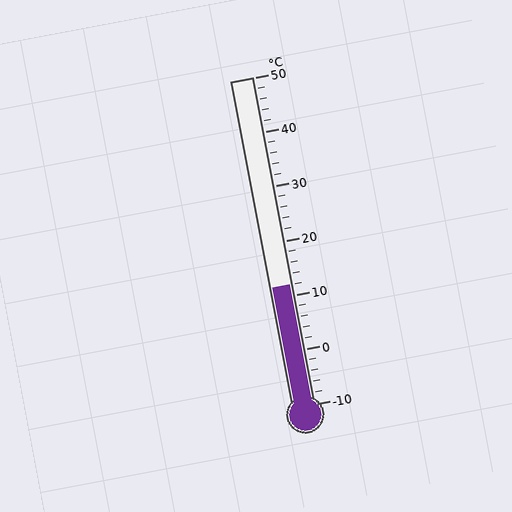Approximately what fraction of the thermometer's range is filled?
The thermometer is filled to approximately 35% of its range.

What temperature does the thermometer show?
The thermometer shows approximately 12°C.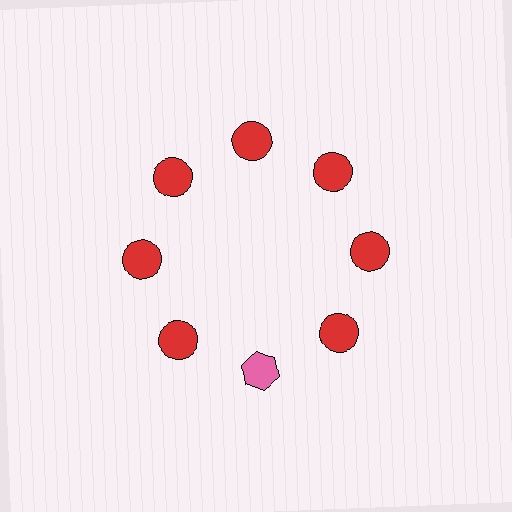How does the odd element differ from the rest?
It differs in both color (pink instead of red) and shape (hexagon instead of circle).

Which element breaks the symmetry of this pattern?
The pink hexagon at roughly the 6 o'clock position breaks the symmetry. All other shapes are red circles.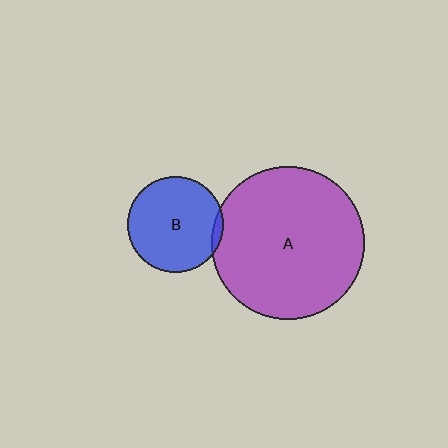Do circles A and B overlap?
Yes.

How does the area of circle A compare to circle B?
Approximately 2.5 times.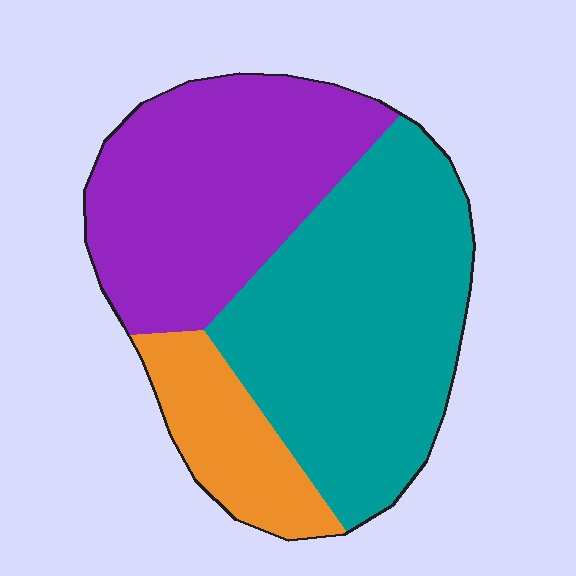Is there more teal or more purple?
Teal.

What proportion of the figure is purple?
Purple covers 38% of the figure.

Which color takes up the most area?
Teal, at roughly 45%.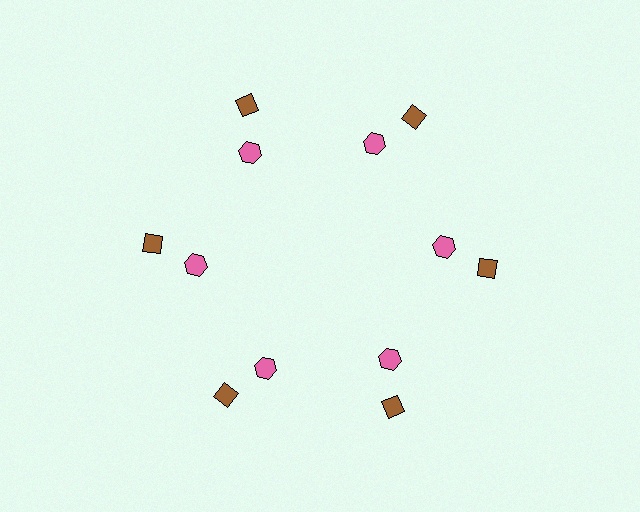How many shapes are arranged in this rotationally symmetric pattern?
There are 12 shapes, arranged in 6 groups of 2.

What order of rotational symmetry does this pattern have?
This pattern has 6-fold rotational symmetry.